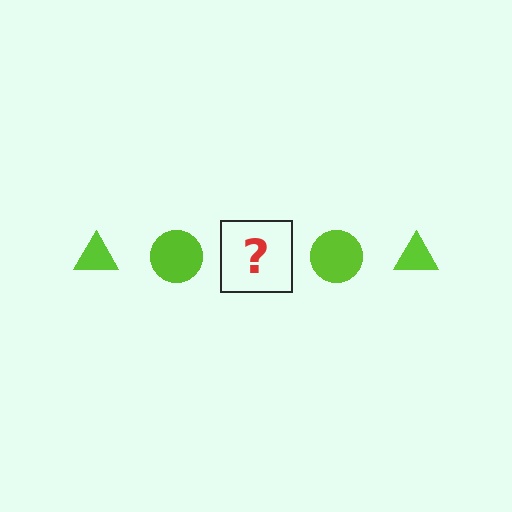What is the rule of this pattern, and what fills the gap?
The rule is that the pattern cycles through triangle, circle shapes in lime. The gap should be filled with a lime triangle.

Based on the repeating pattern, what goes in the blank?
The blank should be a lime triangle.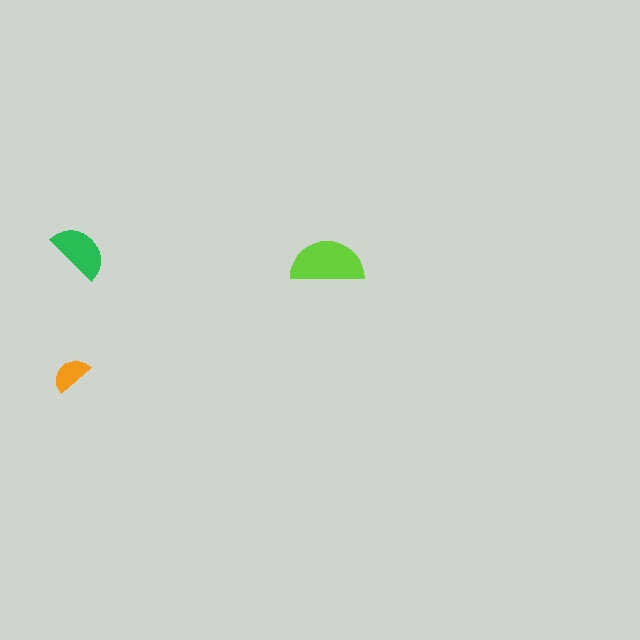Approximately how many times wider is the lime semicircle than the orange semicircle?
About 2 times wider.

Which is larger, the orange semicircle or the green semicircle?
The green one.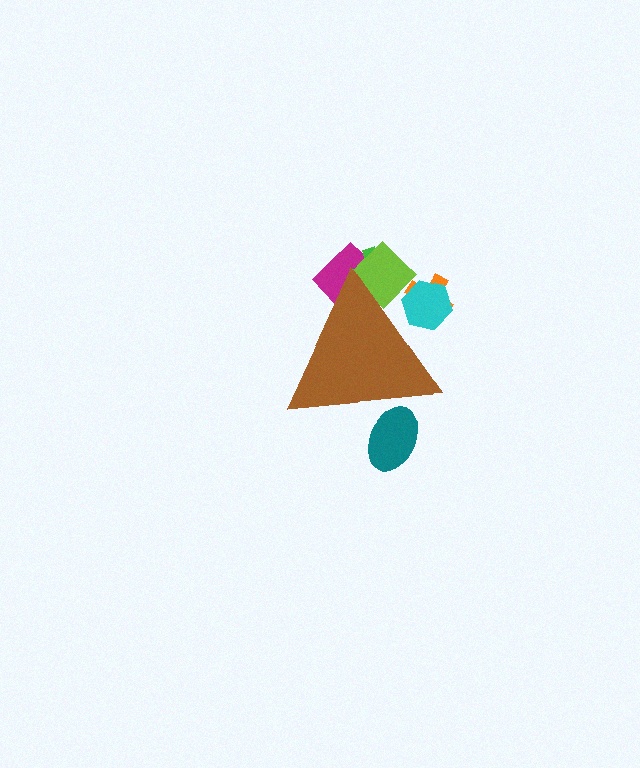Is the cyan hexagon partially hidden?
Yes, the cyan hexagon is partially hidden behind the brown triangle.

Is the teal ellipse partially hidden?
Yes, the teal ellipse is partially hidden behind the brown triangle.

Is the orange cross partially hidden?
Yes, the orange cross is partially hidden behind the brown triangle.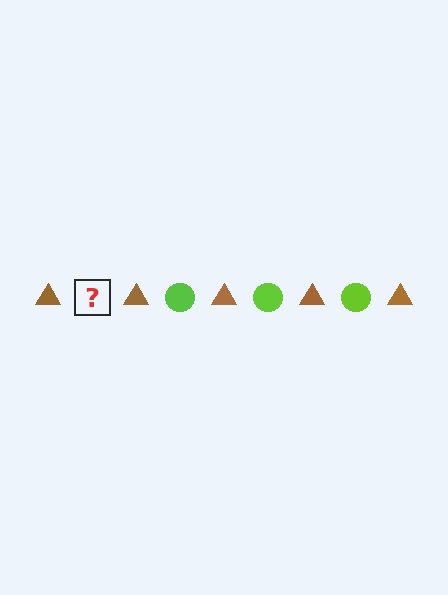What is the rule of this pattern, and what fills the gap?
The rule is that the pattern alternates between brown triangle and lime circle. The gap should be filled with a lime circle.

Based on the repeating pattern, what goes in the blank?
The blank should be a lime circle.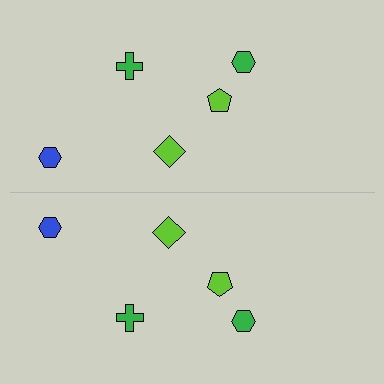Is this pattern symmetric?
Yes, this pattern has bilateral (reflection) symmetry.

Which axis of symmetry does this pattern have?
The pattern has a horizontal axis of symmetry running through the center of the image.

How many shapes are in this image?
There are 10 shapes in this image.